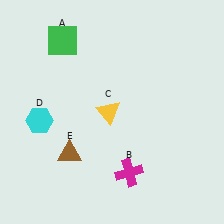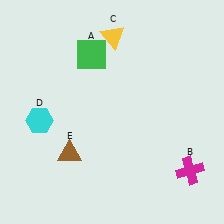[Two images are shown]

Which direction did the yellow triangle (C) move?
The yellow triangle (C) moved up.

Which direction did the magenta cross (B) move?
The magenta cross (B) moved right.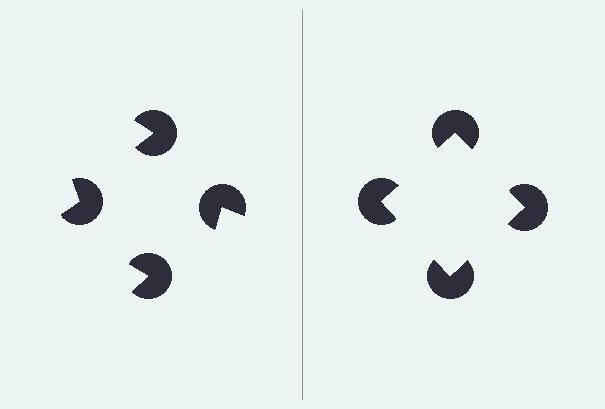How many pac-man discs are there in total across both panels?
8 — 4 on each side.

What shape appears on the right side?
An illusory square.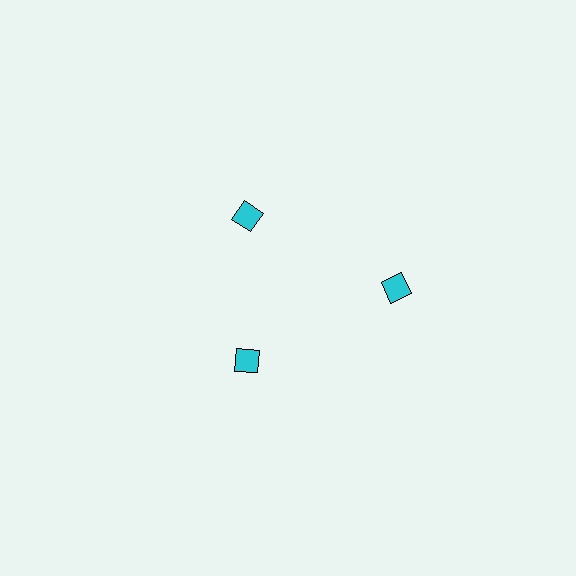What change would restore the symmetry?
The symmetry would be restored by moving it inward, back onto the ring so that all 3 diamonds sit at equal angles and equal distance from the center.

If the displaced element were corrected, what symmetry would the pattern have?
It would have 3-fold rotational symmetry — the pattern would map onto itself every 120 degrees.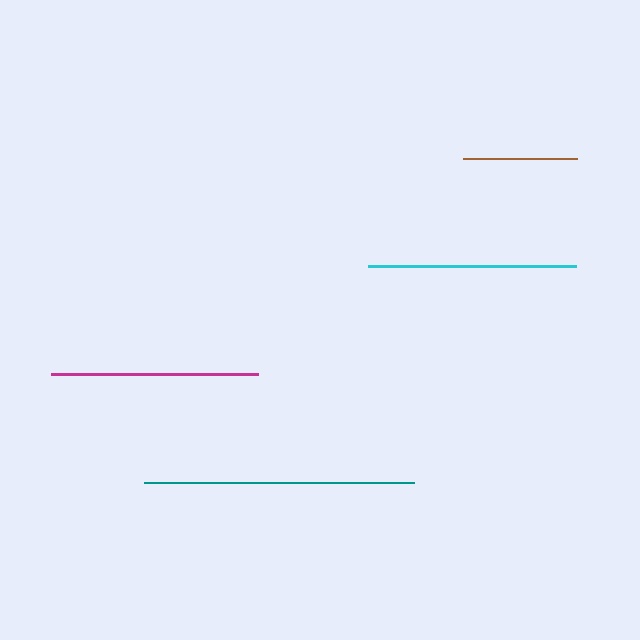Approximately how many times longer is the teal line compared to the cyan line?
The teal line is approximately 1.3 times the length of the cyan line.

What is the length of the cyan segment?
The cyan segment is approximately 207 pixels long.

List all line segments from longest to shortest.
From longest to shortest: teal, cyan, magenta, brown.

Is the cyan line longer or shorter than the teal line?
The teal line is longer than the cyan line.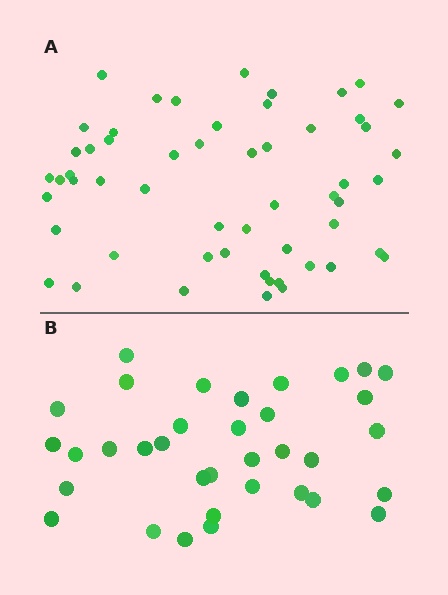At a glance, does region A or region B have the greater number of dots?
Region A (the top region) has more dots.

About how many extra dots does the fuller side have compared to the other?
Region A has approximately 20 more dots than region B.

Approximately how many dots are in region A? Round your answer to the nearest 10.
About 60 dots. (The exact count is 55, which rounds to 60.)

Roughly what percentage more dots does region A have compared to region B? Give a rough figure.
About 55% more.